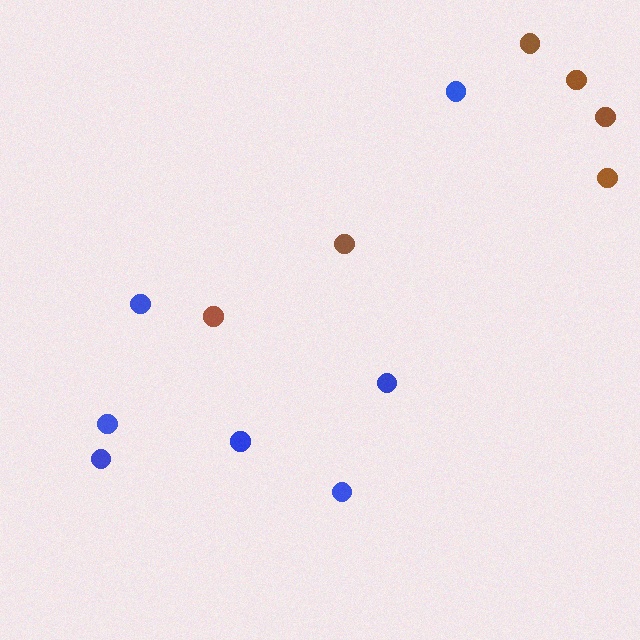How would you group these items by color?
There are 2 groups: one group of brown circles (6) and one group of blue circles (7).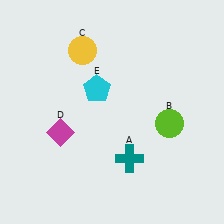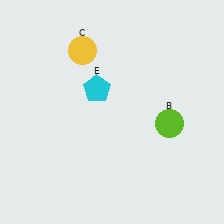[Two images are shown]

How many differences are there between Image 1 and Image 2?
There are 2 differences between the two images.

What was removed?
The magenta diamond (D), the teal cross (A) were removed in Image 2.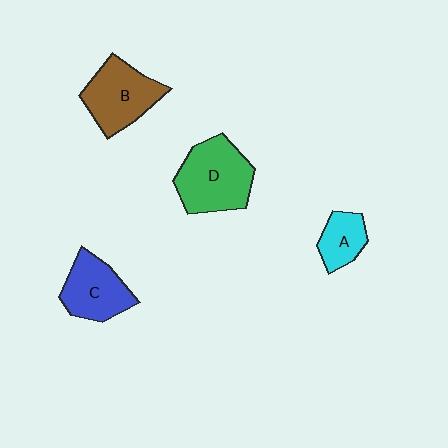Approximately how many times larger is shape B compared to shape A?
Approximately 1.8 times.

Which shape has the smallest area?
Shape A (cyan).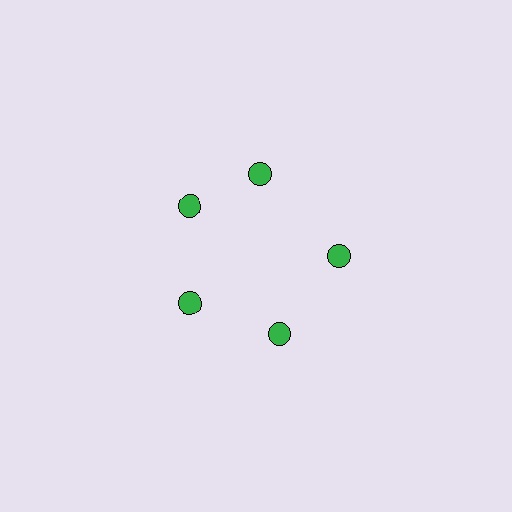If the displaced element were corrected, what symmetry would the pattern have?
It would have 5-fold rotational symmetry — the pattern would map onto itself every 72 degrees.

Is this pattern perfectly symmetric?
No. The 5 green circles are arranged in a ring, but one element near the 1 o'clock position is rotated out of alignment along the ring, breaking the 5-fold rotational symmetry.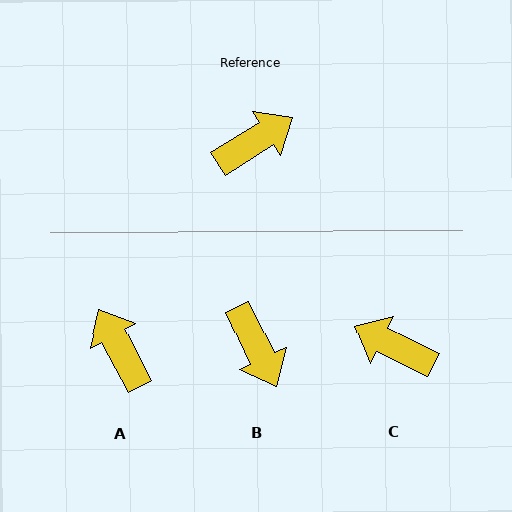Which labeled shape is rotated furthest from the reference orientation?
C, about 121 degrees away.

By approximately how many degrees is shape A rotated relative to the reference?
Approximately 86 degrees counter-clockwise.